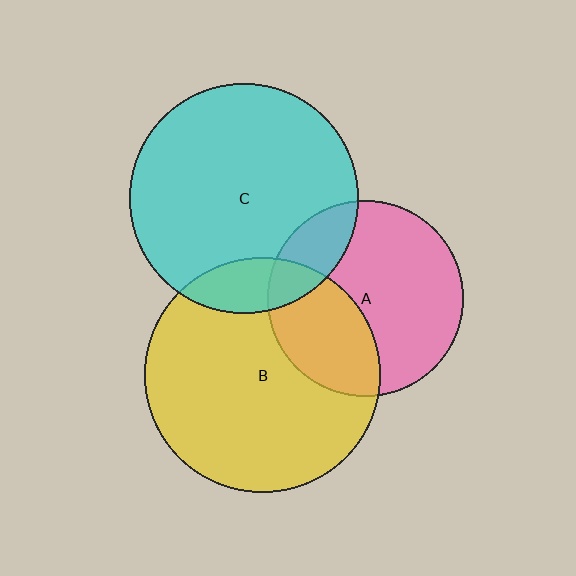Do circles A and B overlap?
Yes.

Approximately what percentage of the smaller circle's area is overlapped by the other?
Approximately 35%.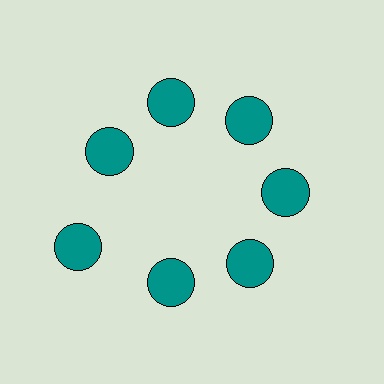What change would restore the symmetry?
The symmetry would be restored by moving it inward, back onto the ring so that all 7 circles sit at equal angles and equal distance from the center.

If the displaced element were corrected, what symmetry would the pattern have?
It would have 7-fold rotational symmetry — the pattern would map onto itself every 51 degrees.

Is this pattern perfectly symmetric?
No. The 7 teal circles are arranged in a ring, but one element near the 8 o'clock position is pushed outward from the center, breaking the 7-fold rotational symmetry.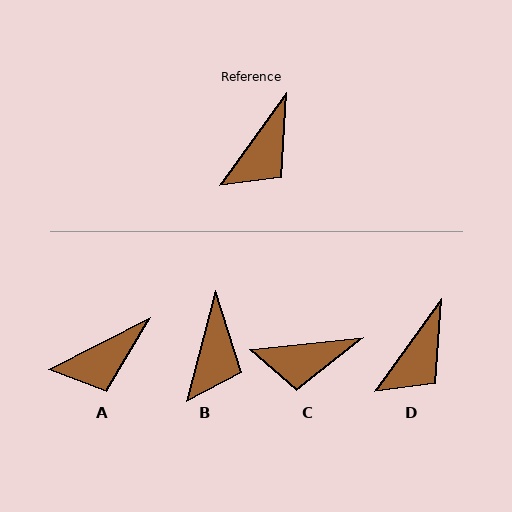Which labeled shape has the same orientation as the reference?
D.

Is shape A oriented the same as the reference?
No, it is off by about 27 degrees.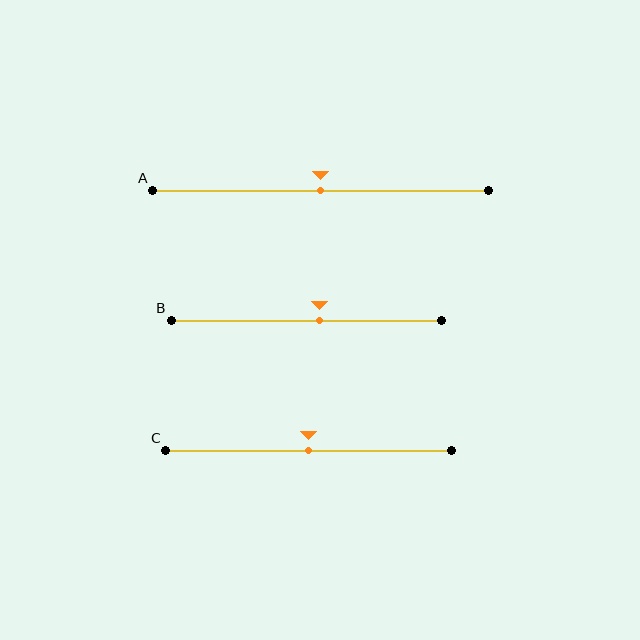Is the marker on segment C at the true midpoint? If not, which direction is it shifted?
Yes, the marker on segment C is at the true midpoint.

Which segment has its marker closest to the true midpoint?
Segment A has its marker closest to the true midpoint.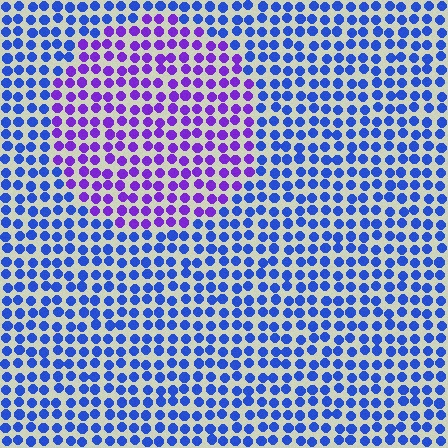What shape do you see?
I see a circle.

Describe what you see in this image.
The image is filled with small blue elements in a uniform arrangement. A circle-shaped region is visible where the elements are tinted to a slightly different hue, forming a subtle color boundary.